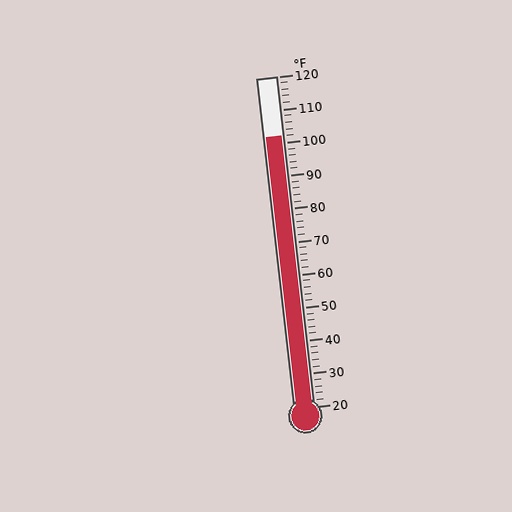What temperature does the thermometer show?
The thermometer shows approximately 102°F.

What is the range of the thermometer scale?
The thermometer scale ranges from 20°F to 120°F.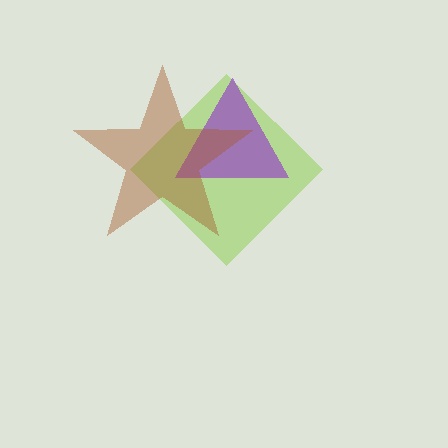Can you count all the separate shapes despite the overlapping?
Yes, there are 3 separate shapes.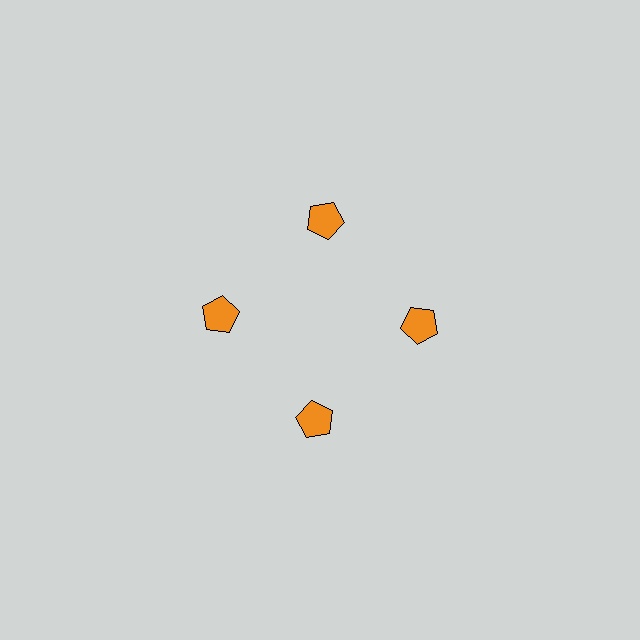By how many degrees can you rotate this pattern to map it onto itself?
The pattern maps onto itself every 90 degrees of rotation.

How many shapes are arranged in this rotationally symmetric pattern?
There are 4 shapes, arranged in 4 groups of 1.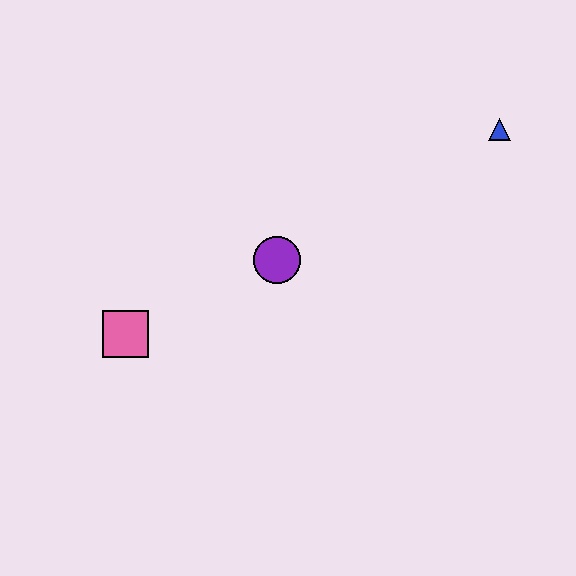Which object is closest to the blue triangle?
The purple circle is closest to the blue triangle.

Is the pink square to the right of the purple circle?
No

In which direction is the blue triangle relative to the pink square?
The blue triangle is to the right of the pink square.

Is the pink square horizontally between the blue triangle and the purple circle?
No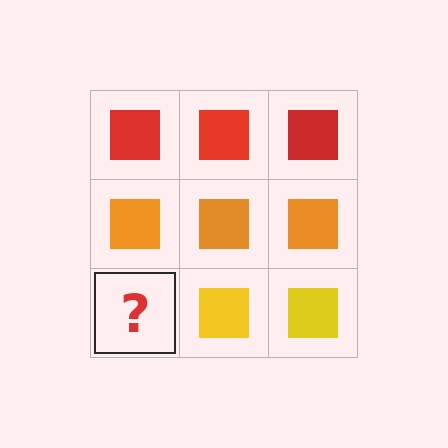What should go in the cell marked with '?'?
The missing cell should contain a yellow square.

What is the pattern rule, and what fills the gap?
The rule is that each row has a consistent color. The gap should be filled with a yellow square.